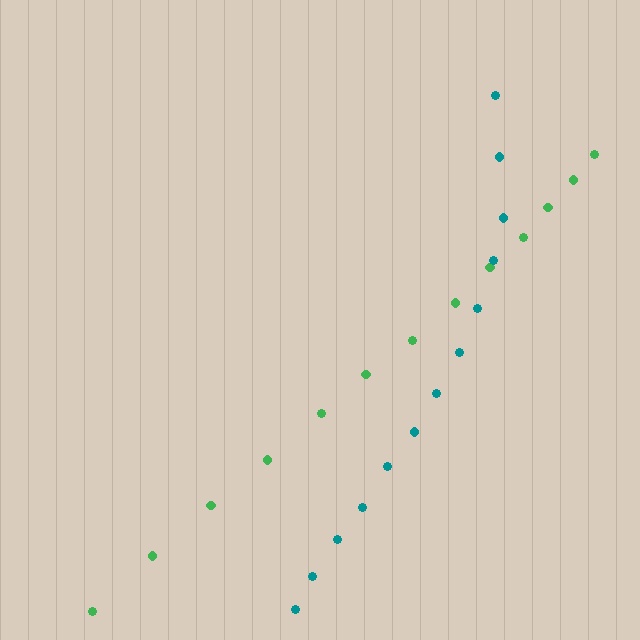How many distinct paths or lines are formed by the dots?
There are 2 distinct paths.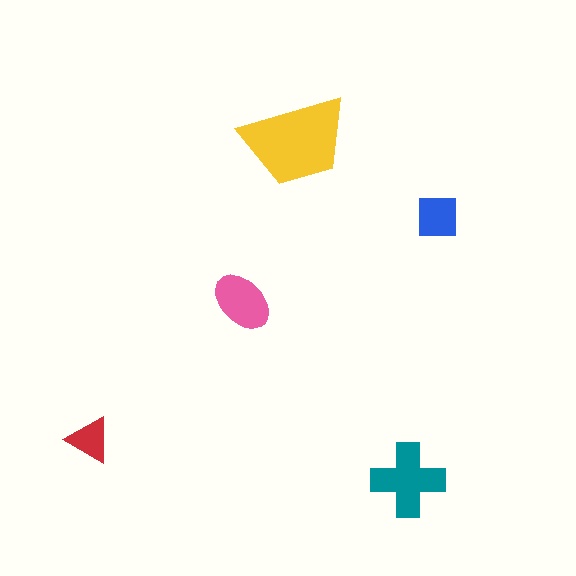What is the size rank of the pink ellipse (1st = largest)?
3rd.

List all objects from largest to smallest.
The yellow trapezoid, the teal cross, the pink ellipse, the blue square, the red triangle.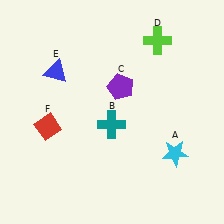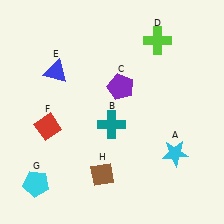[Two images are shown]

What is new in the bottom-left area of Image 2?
A brown diamond (H) was added in the bottom-left area of Image 2.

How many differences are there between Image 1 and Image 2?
There are 2 differences between the two images.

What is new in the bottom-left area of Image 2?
A cyan pentagon (G) was added in the bottom-left area of Image 2.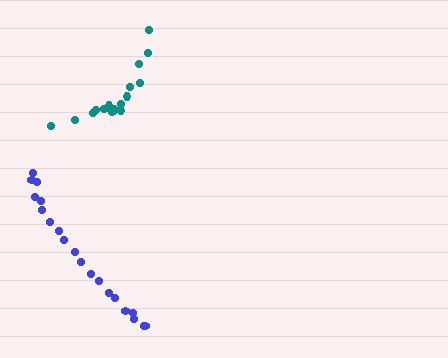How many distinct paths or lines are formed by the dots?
There are 2 distinct paths.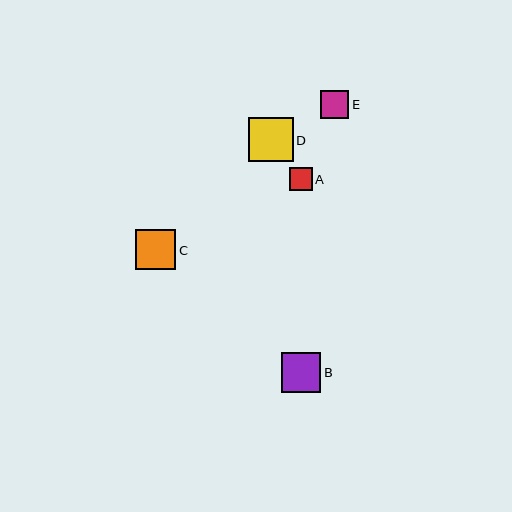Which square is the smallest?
Square A is the smallest with a size of approximately 22 pixels.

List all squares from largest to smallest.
From largest to smallest: D, C, B, E, A.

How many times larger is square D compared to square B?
Square D is approximately 1.1 times the size of square B.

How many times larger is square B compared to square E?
Square B is approximately 1.4 times the size of square E.